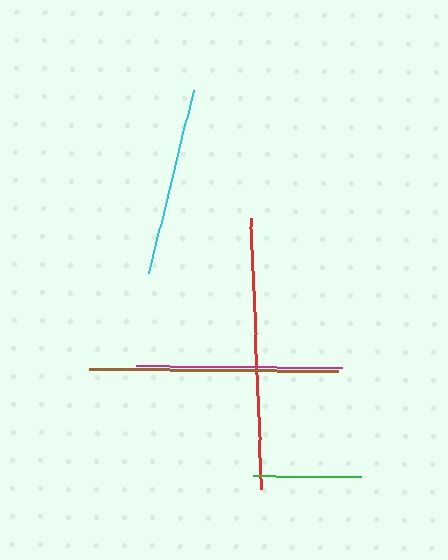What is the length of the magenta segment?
The magenta segment is approximately 206 pixels long.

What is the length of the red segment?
The red segment is approximately 271 pixels long.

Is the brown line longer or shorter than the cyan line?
The brown line is longer than the cyan line.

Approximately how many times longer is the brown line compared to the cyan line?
The brown line is approximately 1.3 times the length of the cyan line.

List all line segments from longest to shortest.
From longest to shortest: red, brown, magenta, cyan, green.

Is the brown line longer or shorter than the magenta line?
The brown line is longer than the magenta line.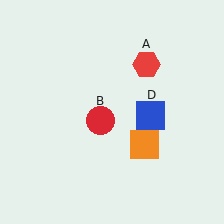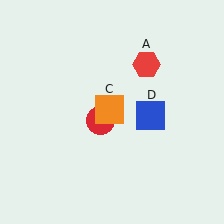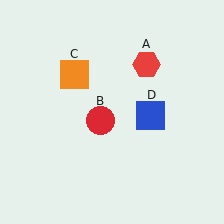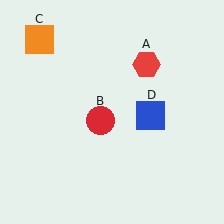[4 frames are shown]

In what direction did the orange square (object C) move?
The orange square (object C) moved up and to the left.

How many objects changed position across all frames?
1 object changed position: orange square (object C).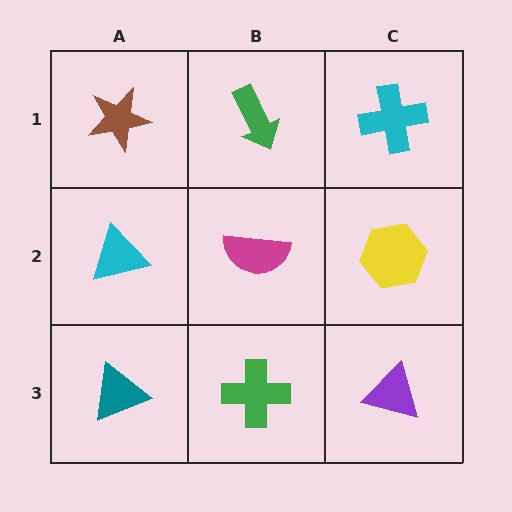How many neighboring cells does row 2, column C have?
3.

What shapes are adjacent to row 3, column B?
A magenta semicircle (row 2, column B), a teal triangle (row 3, column A), a purple triangle (row 3, column C).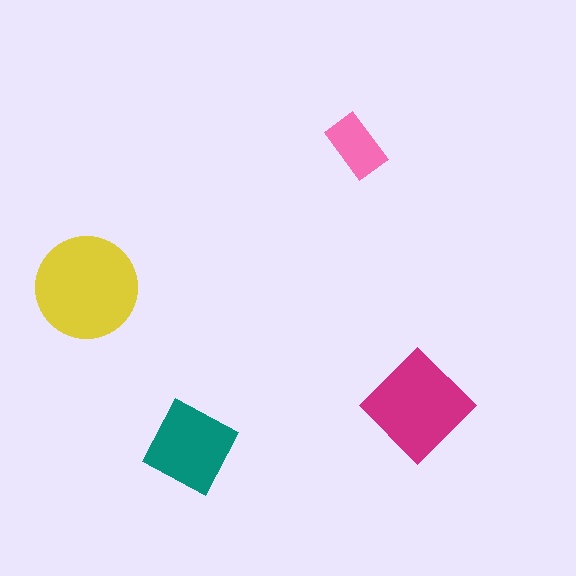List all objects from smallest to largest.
The pink rectangle, the teal square, the magenta diamond, the yellow circle.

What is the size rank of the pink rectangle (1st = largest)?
4th.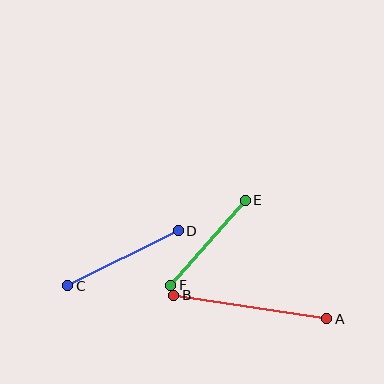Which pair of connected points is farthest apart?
Points A and B are farthest apart.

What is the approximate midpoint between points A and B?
The midpoint is at approximately (250, 307) pixels.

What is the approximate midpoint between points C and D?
The midpoint is at approximately (123, 258) pixels.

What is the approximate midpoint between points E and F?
The midpoint is at approximately (208, 243) pixels.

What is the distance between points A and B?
The distance is approximately 155 pixels.